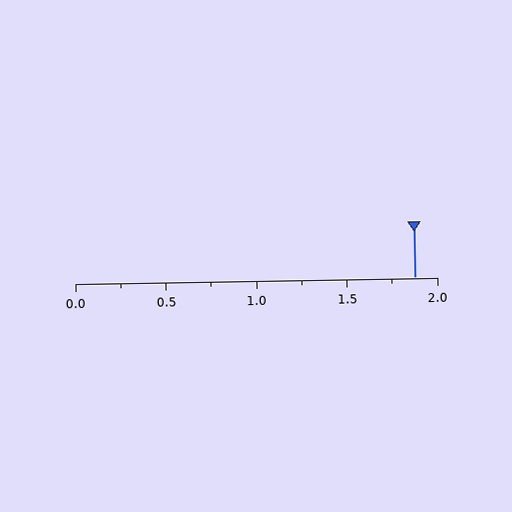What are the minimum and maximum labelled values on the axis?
The axis runs from 0.0 to 2.0.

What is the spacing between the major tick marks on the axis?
The major ticks are spaced 0.5 apart.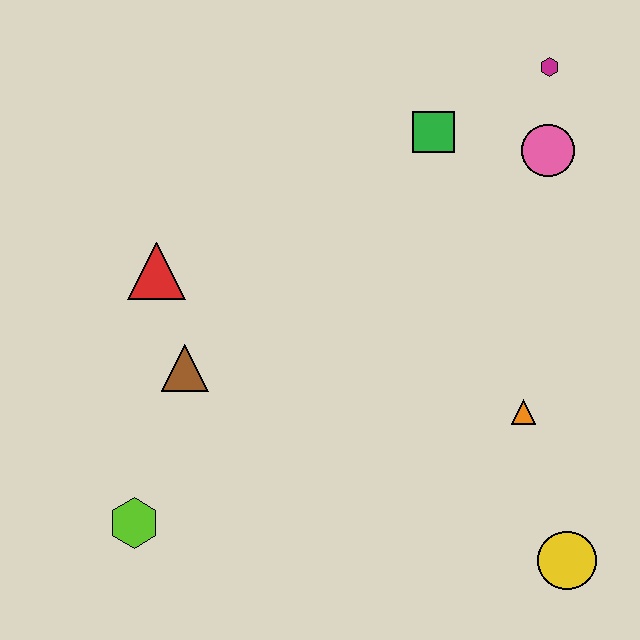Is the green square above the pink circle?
Yes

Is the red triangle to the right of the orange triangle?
No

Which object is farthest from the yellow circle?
The red triangle is farthest from the yellow circle.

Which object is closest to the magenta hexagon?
The pink circle is closest to the magenta hexagon.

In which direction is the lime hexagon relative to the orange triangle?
The lime hexagon is to the left of the orange triangle.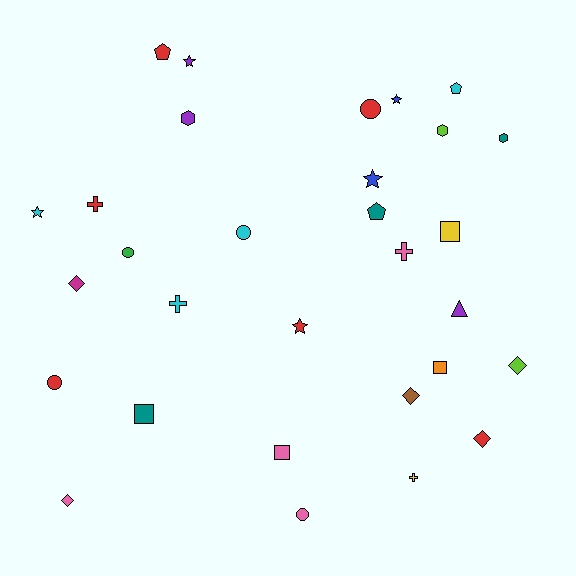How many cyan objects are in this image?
There are 4 cyan objects.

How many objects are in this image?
There are 30 objects.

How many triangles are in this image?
There is 1 triangle.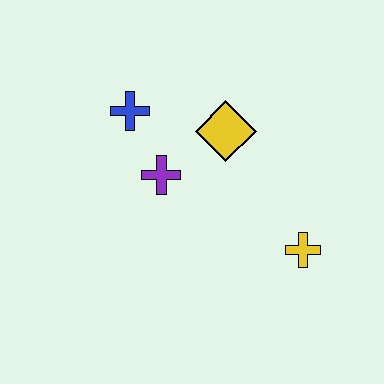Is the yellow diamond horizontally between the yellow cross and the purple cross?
Yes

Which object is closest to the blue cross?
The purple cross is closest to the blue cross.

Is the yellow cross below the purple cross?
Yes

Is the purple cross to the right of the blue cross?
Yes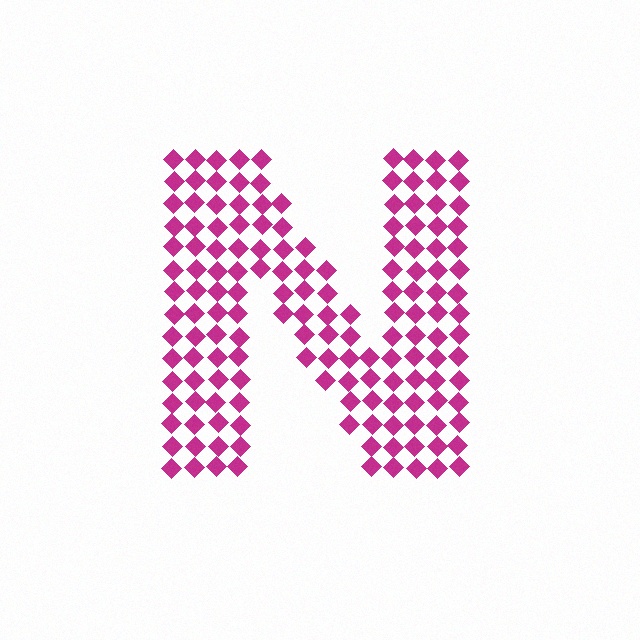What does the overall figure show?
The overall figure shows the letter N.